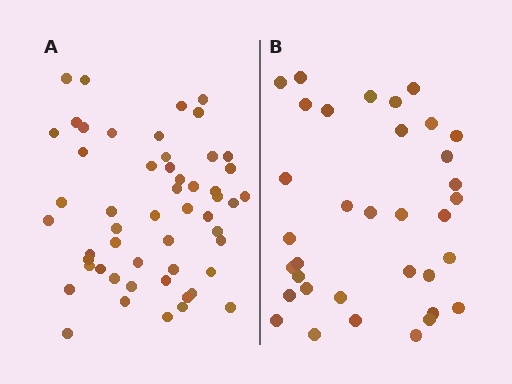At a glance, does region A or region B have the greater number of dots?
Region A (the left region) has more dots.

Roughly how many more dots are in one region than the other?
Region A has approximately 20 more dots than region B.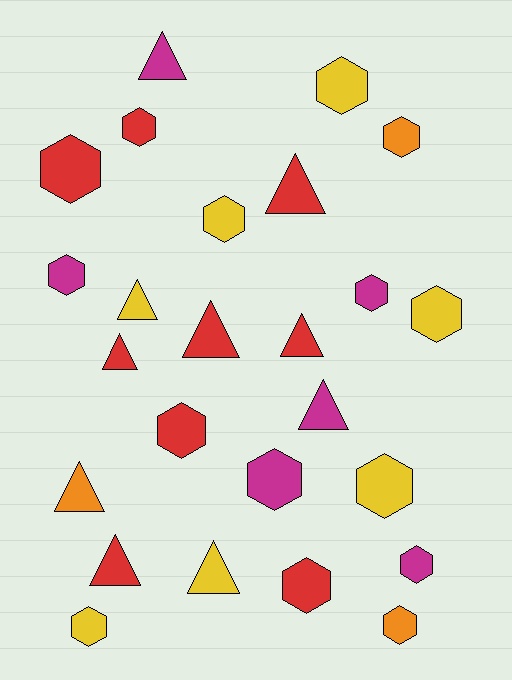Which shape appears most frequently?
Hexagon, with 15 objects.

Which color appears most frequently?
Red, with 9 objects.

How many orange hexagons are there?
There are 2 orange hexagons.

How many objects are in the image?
There are 25 objects.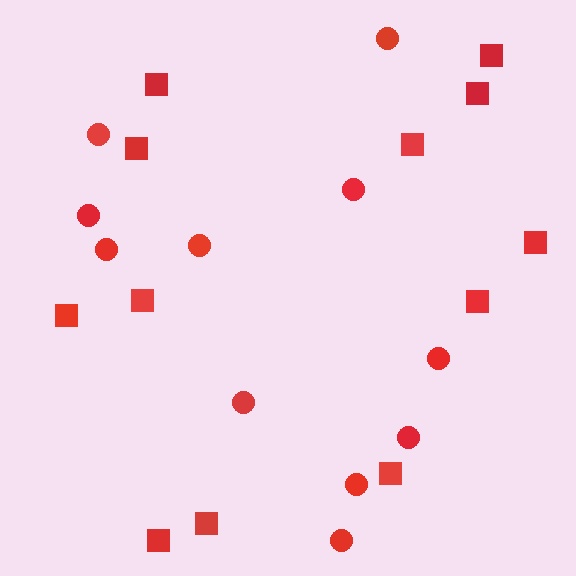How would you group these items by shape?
There are 2 groups: one group of circles (11) and one group of squares (12).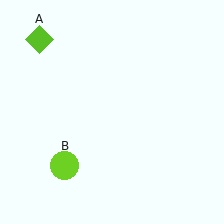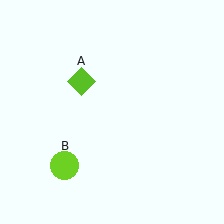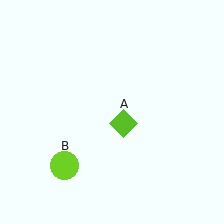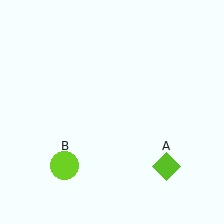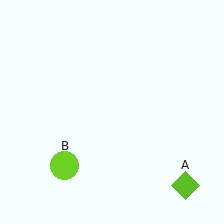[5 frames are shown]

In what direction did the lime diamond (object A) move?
The lime diamond (object A) moved down and to the right.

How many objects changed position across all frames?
1 object changed position: lime diamond (object A).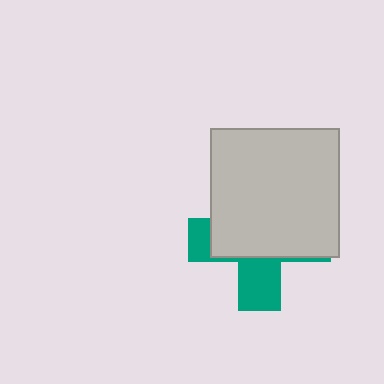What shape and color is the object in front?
The object in front is a light gray square.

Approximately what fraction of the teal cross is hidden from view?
Roughly 66% of the teal cross is hidden behind the light gray square.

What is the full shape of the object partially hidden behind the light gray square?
The partially hidden object is a teal cross.